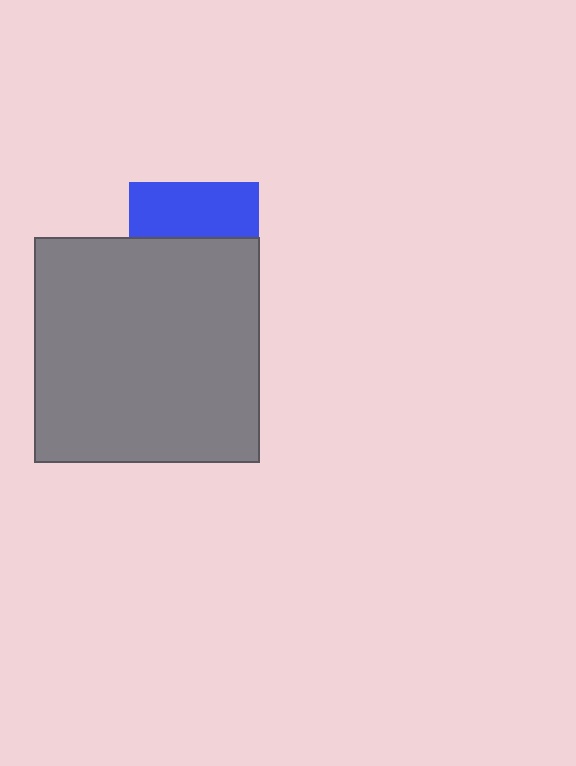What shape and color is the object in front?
The object in front is a gray square.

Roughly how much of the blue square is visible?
A small part of it is visible (roughly 43%).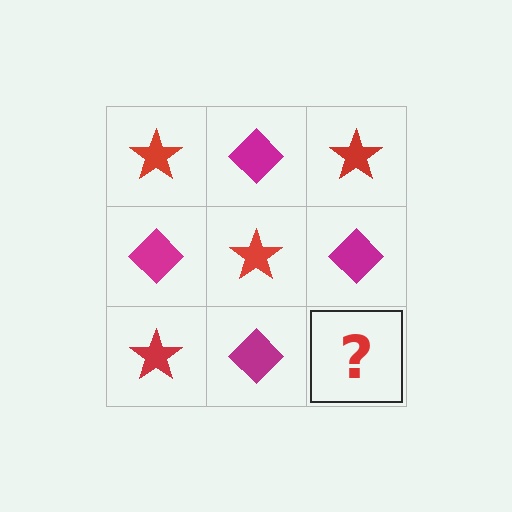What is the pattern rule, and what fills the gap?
The rule is that it alternates red star and magenta diamond in a checkerboard pattern. The gap should be filled with a red star.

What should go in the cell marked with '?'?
The missing cell should contain a red star.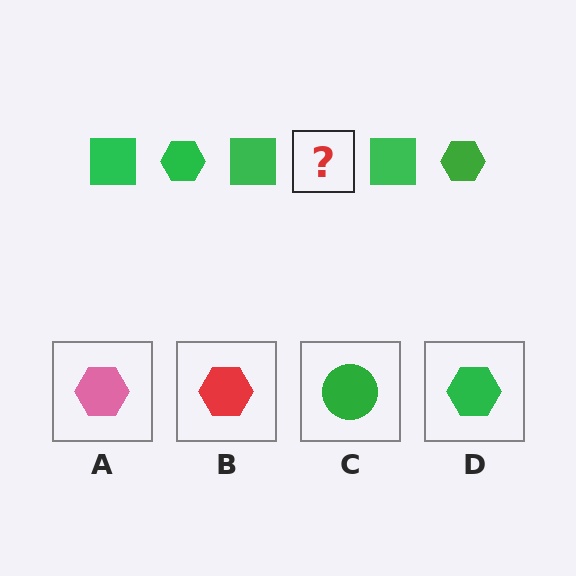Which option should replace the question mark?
Option D.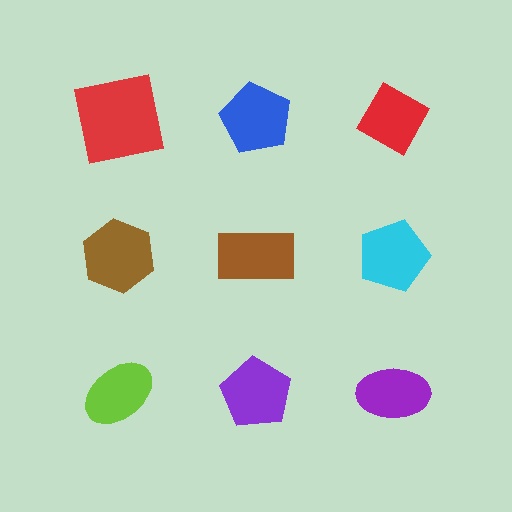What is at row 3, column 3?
A purple ellipse.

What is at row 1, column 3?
A red diamond.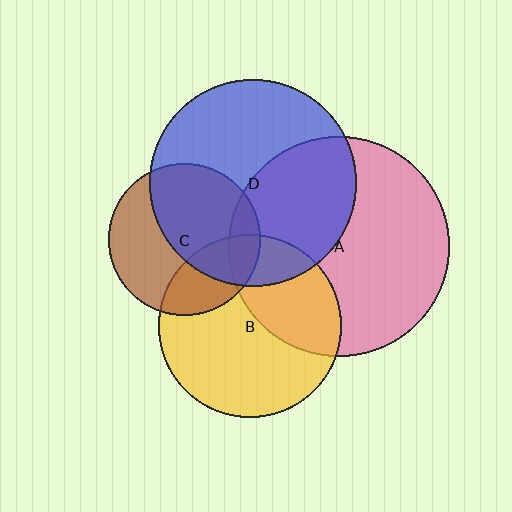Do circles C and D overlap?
Yes.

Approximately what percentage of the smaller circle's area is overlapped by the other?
Approximately 55%.